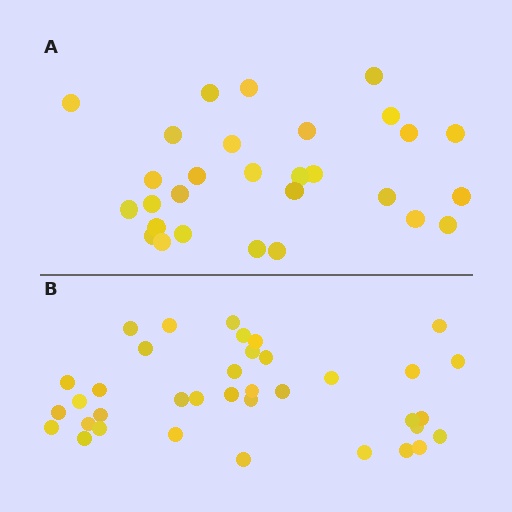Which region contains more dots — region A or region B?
Region B (the bottom region) has more dots.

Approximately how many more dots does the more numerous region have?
Region B has roughly 8 or so more dots than region A.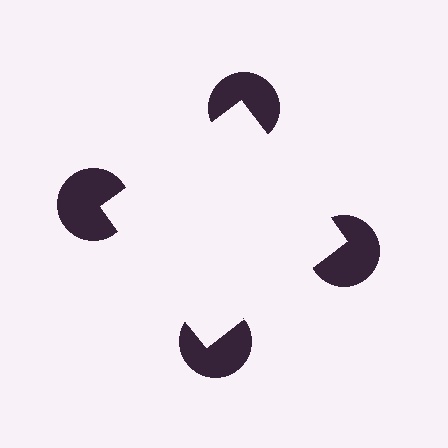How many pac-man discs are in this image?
There are 4 — one at each vertex of the illusory square.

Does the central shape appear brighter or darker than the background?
It typically appears slightly brighter than the background, even though no actual brightness change is drawn.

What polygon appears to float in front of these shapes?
An illusory square — its edges are inferred from the aligned wedge cuts in the pac-man discs, not physically drawn.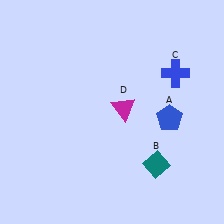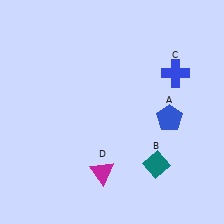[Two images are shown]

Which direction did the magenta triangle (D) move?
The magenta triangle (D) moved down.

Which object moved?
The magenta triangle (D) moved down.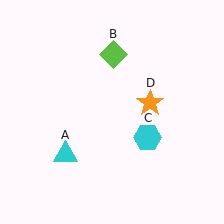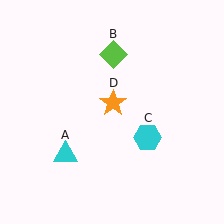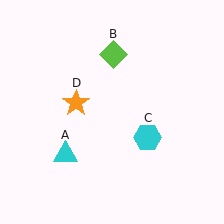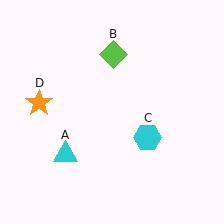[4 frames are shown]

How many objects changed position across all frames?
1 object changed position: orange star (object D).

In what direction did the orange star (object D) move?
The orange star (object D) moved left.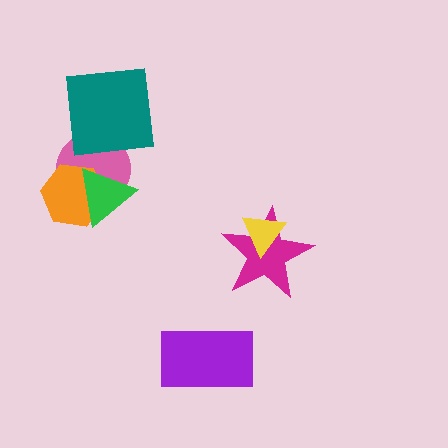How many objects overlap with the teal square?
1 object overlaps with the teal square.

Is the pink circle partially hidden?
Yes, it is partially covered by another shape.